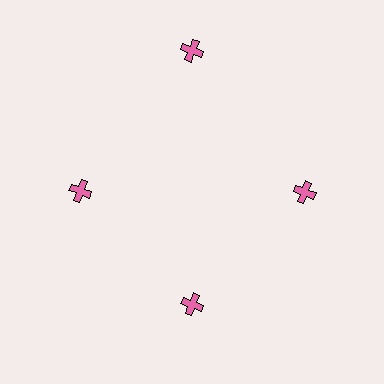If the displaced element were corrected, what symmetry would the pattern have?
It would have 4-fold rotational symmetry — the pattern would map onto itself every 90 degrees.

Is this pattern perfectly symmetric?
No. The 4 pink crosses are arranged in a ring, but one element near the 12 o'clock position is pushed outward from the center, breaking the 4-fold rotational symmetry.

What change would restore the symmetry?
The symmetry would be restored by moving it inward, back onto the ring so that all 4 crosses sit at equal angles and equal distance from the center.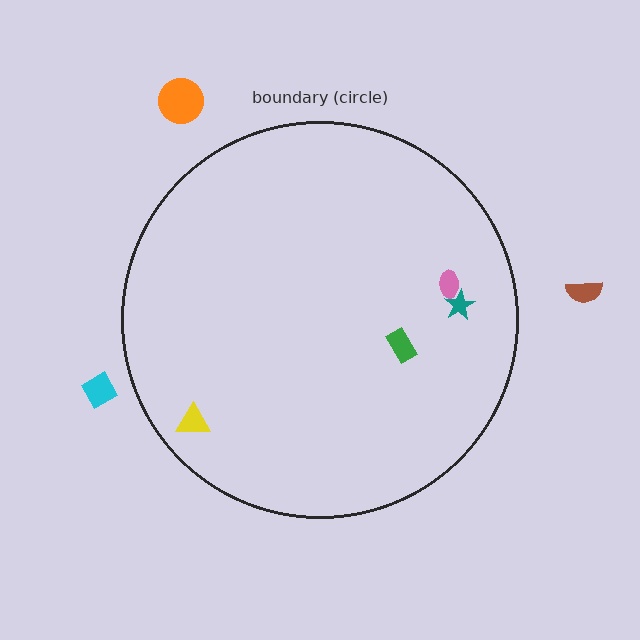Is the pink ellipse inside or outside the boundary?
Inside.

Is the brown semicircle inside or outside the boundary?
Outside.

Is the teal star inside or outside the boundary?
Inside.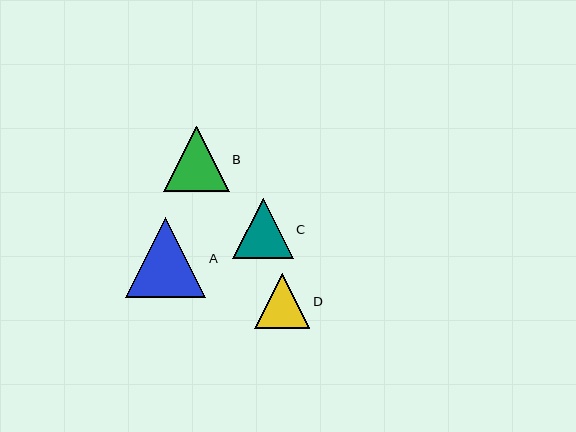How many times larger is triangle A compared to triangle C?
Triangle A is approximately 1.3 times the size of triangle C.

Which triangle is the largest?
Triangle A is the largest with a size of approximately 80 pixels.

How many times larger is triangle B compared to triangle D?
Triangle B is approximately 1.2 times the size of triangle D.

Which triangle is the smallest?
Triangle D is the smallest with a size of approximately 55 pixels.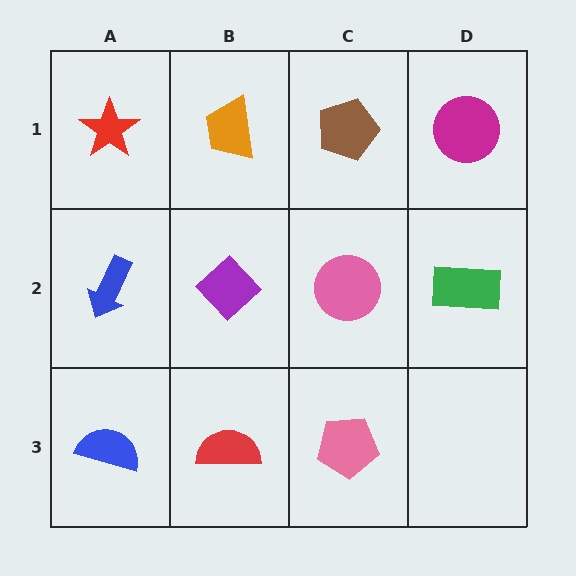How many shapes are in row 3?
3 shapes.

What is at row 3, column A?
A blue semicircle.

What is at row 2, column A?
A blue arrow.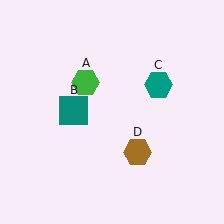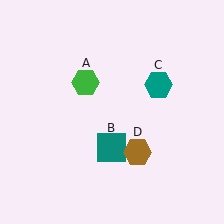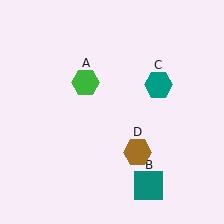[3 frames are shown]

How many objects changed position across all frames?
1 object changed position: teal square (object B).